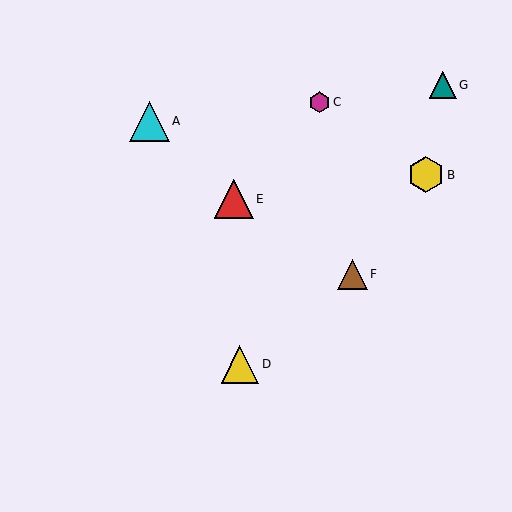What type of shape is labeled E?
Shape E is a red triangle.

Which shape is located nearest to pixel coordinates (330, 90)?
The magenta hexagon (labeled C) at (319, 102) is nearest to that location.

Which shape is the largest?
The cyan triangle (labeled A) is the largest.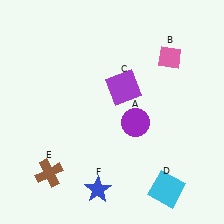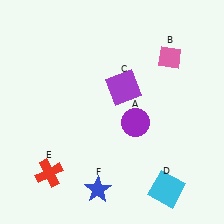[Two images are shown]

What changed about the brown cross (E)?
In Image 1, E is brown. In Image 2, it changed to red.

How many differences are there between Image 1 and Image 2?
There is 1 difference between the two images.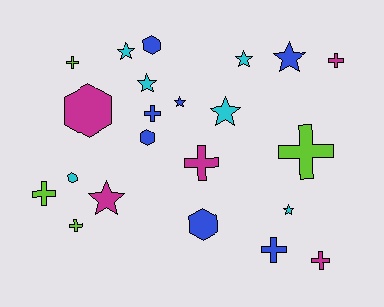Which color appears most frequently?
Blue, with 7 objects.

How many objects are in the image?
There are 22 objects.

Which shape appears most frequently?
Cross, with 9 objects.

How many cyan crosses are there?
There are no cyan crosses.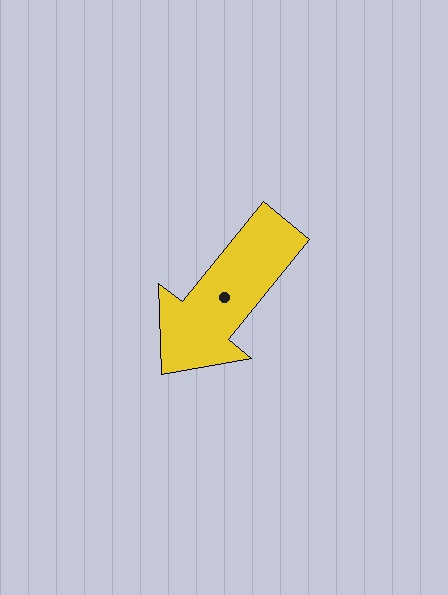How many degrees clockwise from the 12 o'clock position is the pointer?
Approximately 219 degrees.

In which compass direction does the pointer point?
Southwest.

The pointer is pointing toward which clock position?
Roughly 7 o'clock.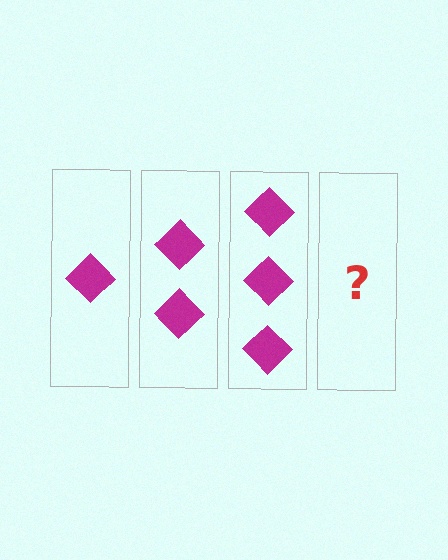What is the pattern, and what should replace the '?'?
The pattern is that each step adds one more diamond. The '?' should be 4 diamonds.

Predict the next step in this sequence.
The next step is 4 diamonds.